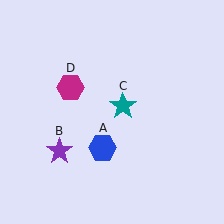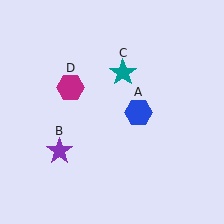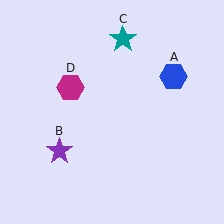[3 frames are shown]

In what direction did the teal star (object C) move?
The teal star (object C) moved up.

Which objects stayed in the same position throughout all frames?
Purple star (object B) and magenta hexagon (object D) remained stationary.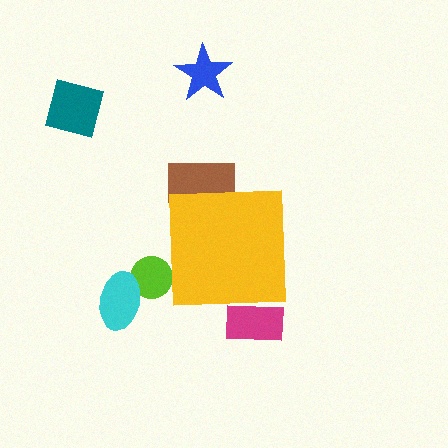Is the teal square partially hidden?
No, the teal square is fully visible.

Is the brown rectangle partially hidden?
Yes, the brown rectangle is partially hidden behind the yellow square.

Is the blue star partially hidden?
No, the blue star is fully visible.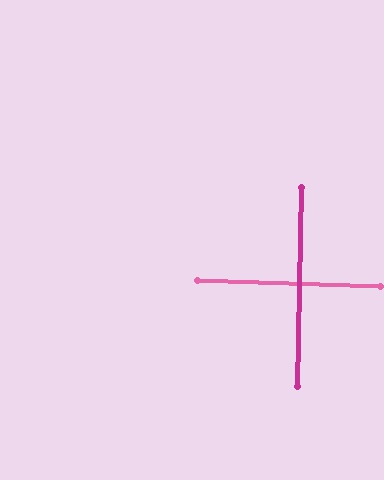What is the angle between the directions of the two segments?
Approximately 89 degrees.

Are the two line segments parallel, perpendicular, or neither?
Perpendicular — they meet at approximately 89°.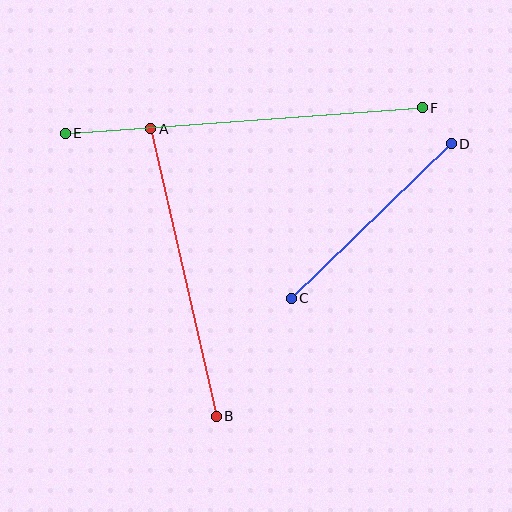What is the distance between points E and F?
The distance is approximately 358 pixels.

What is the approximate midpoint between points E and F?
The midpoint is at approximately (244, 120) pixels.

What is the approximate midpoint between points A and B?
The midpoint is at approximately (183, 272) pixels.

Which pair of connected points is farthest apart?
Points E and F are farthest apart.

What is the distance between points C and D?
The distance is approximately 222 pixels.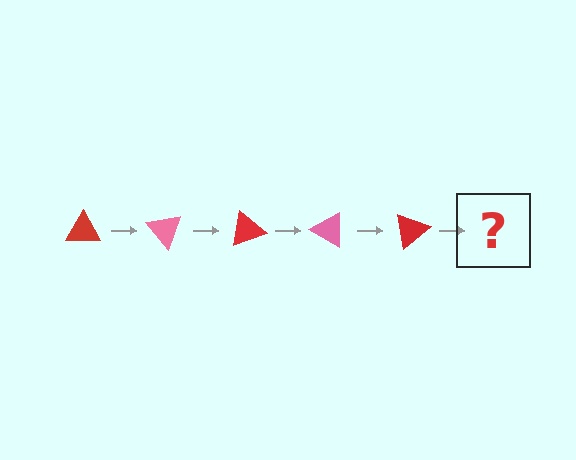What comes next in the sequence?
The next element should be a pink triangle, rotated 250 degrees from the start.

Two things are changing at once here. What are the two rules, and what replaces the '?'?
The two rules are that it rotates 50 degrees each step and the color cycles through red and pink. The '?' should be a pink triangle, rotated 250 degrees from the start.